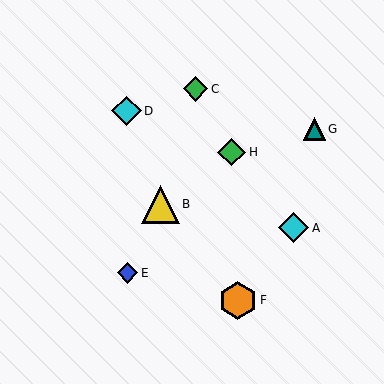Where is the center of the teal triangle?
The center of the teal triangle is at (314, 129).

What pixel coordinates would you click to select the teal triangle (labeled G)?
Click at (314, 129) to select the teal triangle G.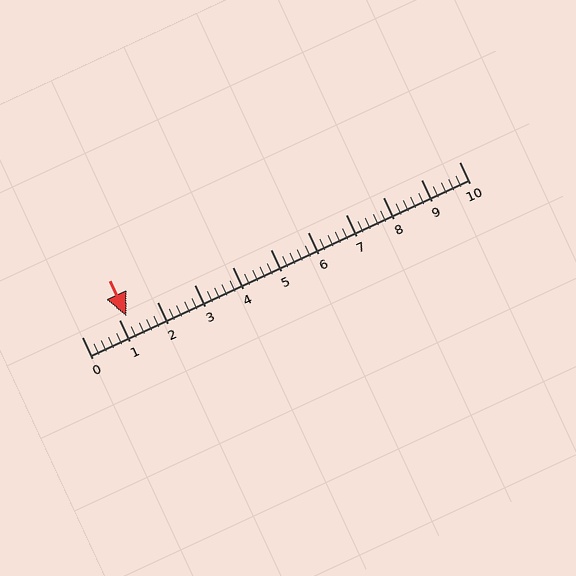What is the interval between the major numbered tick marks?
The major tick marks are spaced 1 units apart.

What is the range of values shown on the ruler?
The ruler shows values from 0 to 10.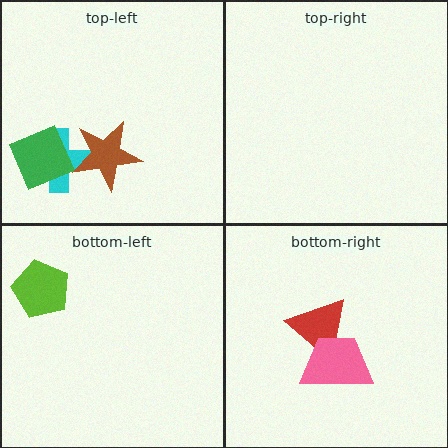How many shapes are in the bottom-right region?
2.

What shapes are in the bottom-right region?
The red triangle, the pink trapezoid.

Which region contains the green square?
The top-left region.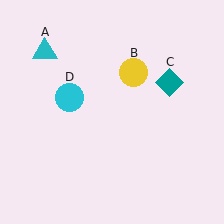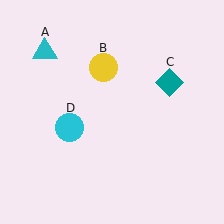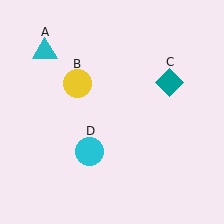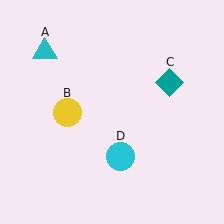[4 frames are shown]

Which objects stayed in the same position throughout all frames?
Cyan triangle (object A) and teal diamond (object C) remained stationary.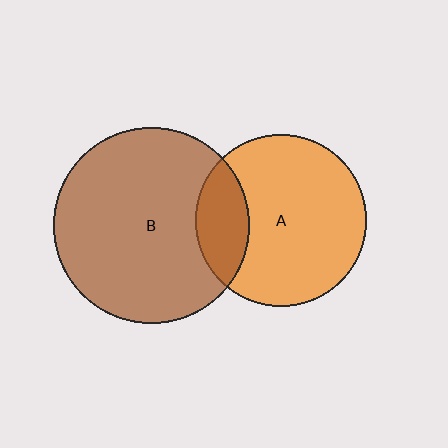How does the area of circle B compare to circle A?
Approximately 1.3 times.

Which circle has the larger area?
Circle B (brown).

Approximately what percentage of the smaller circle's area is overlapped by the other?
Approximately 20%.